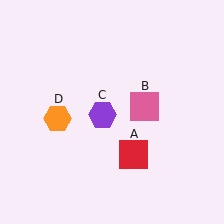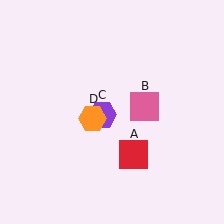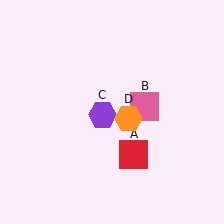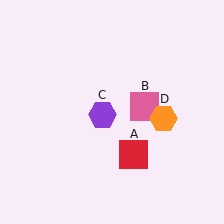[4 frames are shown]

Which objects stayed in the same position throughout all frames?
Red square (object A) and pink square (object B) and purple hexagon (object C) remained stationary.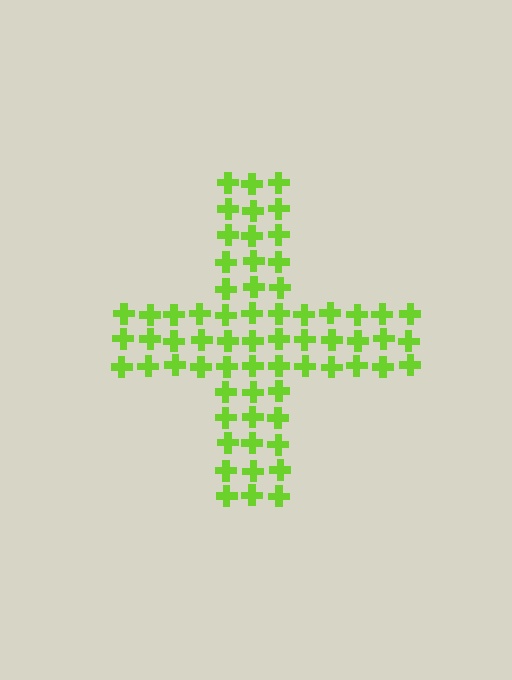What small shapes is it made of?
It is made of small crosses.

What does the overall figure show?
The overall figure shows a cross.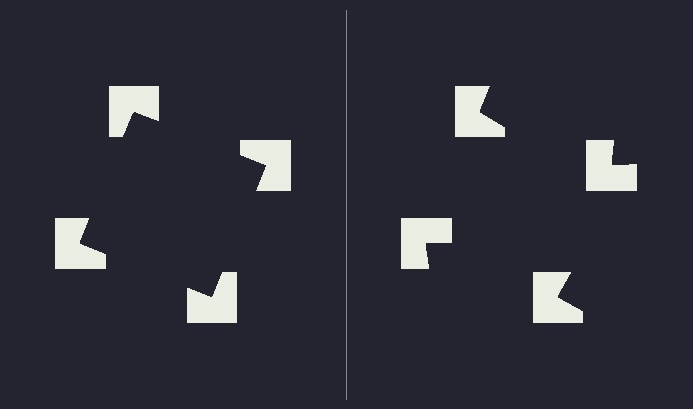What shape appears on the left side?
An illusory square.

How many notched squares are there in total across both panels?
8 — 4 on each side.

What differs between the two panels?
The notched squares are positioned identically on both sides; only the wedge orientations differ. On the left they align to a square; on the right they are misaligned.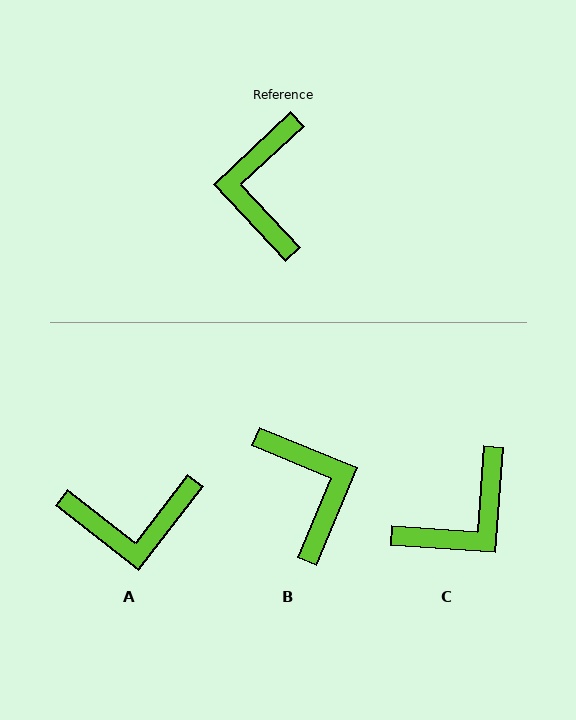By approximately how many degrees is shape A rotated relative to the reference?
Approximately 99 degrees counter-clockwise.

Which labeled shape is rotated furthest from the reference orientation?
B, about 156 degrees away.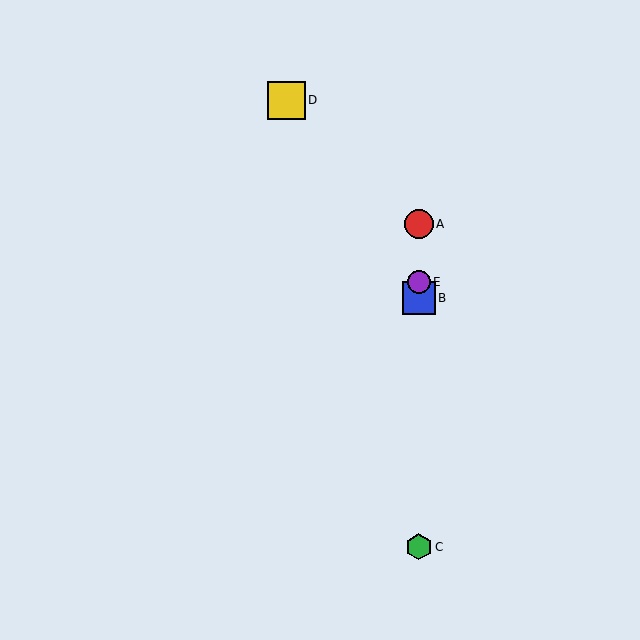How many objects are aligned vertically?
4 objects (A, B, C, E) are aligned vertically.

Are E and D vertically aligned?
No, E is at x≈419 and D is at x≈286.